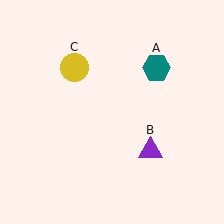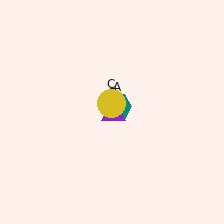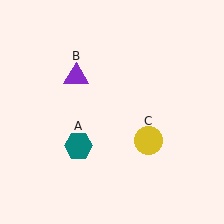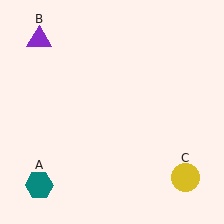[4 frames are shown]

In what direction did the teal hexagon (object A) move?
The teal hexagon (object A) moved down and to the left.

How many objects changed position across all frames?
3 objects changed position: teal hexagon (object A), purple triangle (object B), yellow circle (object C).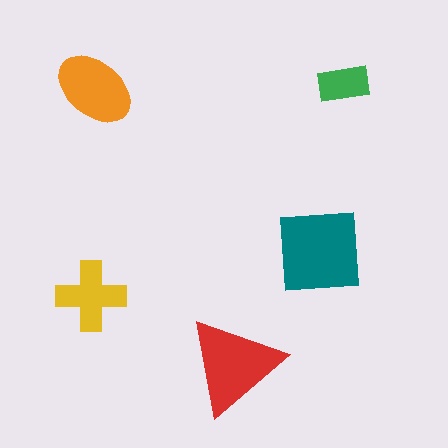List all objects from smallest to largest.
The green rectangle, the yellow cross, the orange ellipse, the red triangle, the teal square.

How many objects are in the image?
There are 5 objects in the image.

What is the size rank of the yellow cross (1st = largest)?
4th.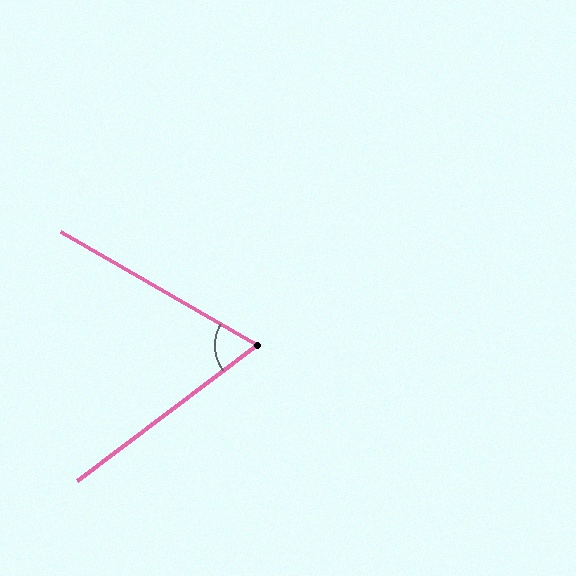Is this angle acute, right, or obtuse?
It is acute.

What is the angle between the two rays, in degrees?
Approximately 67 degrees.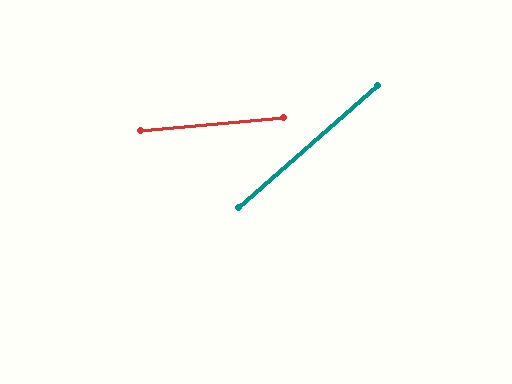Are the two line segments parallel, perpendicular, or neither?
Neither parallel nor perpendicular — they differ by about 36°.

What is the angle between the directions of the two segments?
Approximately 36 degrees.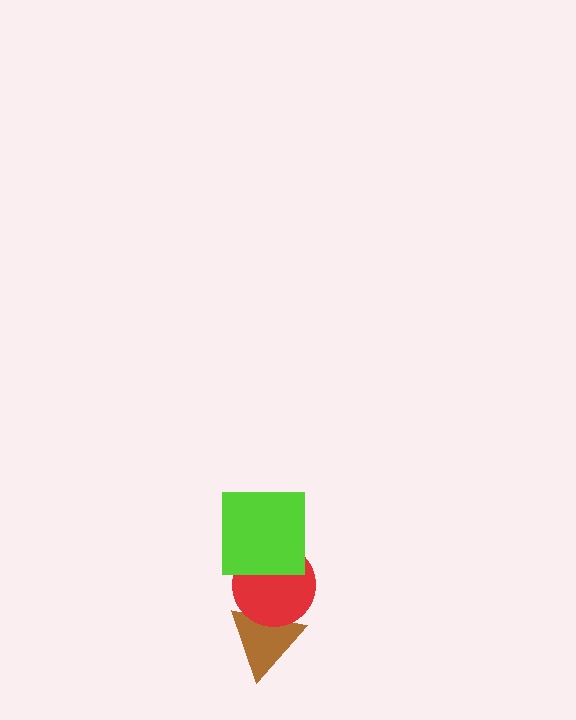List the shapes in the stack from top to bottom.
From top to bottom: the lime square, the red circle, the brown triangle.